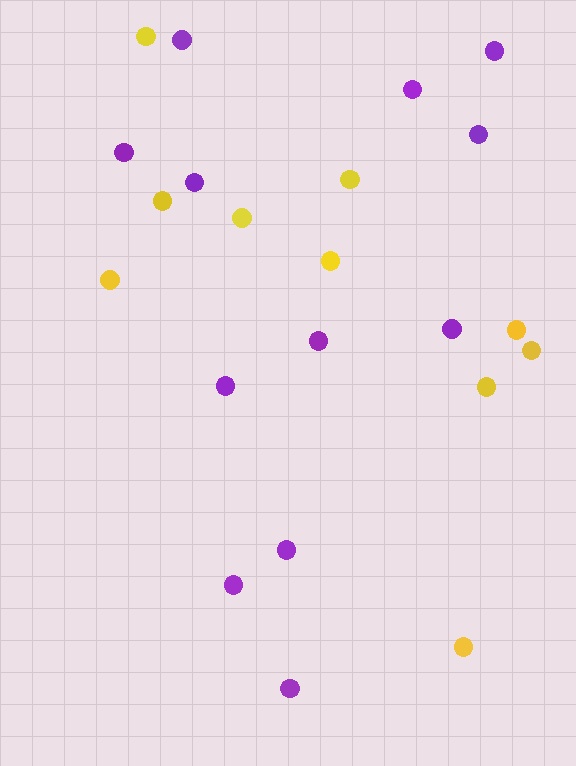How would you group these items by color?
There are 2 groups: one group of yellow circles (10) and one group of purple circles (12).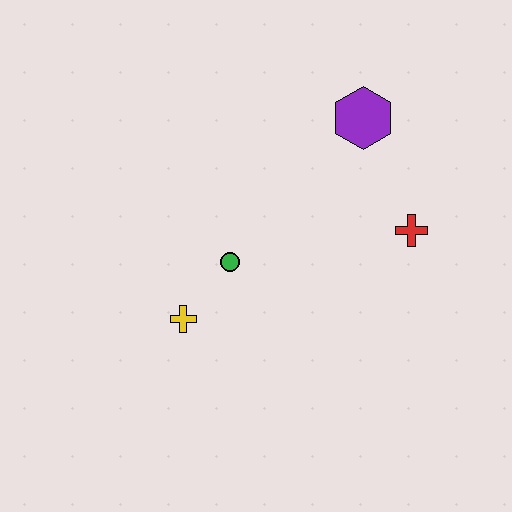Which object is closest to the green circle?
The yellow cross is closest to the green circle.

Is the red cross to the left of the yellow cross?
No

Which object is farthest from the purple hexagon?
The yellow cross is farthest from the purple hexagon.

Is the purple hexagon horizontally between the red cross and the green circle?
Yes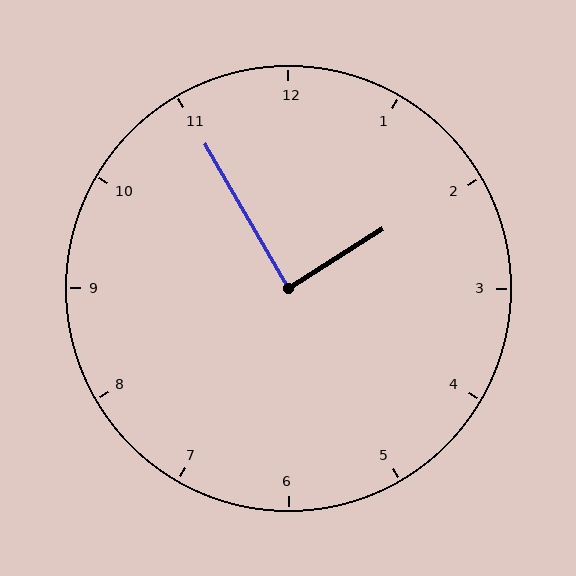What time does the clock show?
1:55.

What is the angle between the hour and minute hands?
Approximately 88 degrees.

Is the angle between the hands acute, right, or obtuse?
It is right.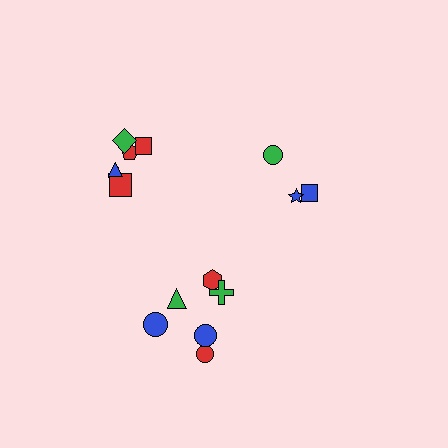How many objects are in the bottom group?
There are 6 objects.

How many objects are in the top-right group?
There are 3 objects.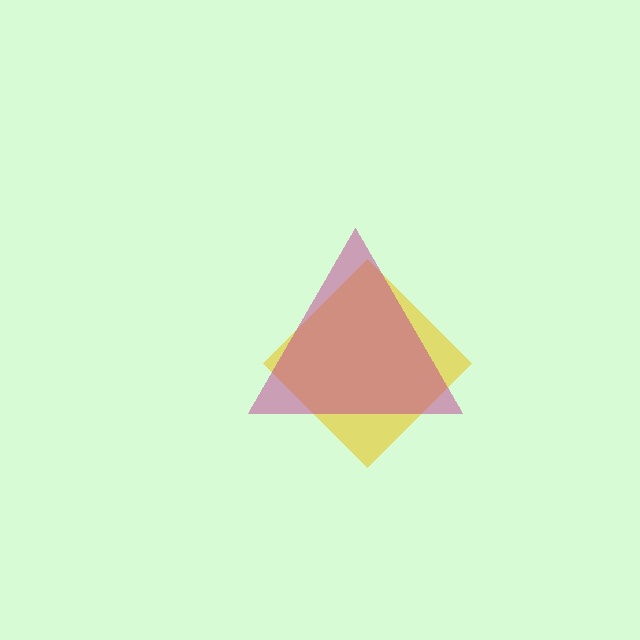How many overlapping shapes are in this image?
There are 2 overlapping shapes in the image.